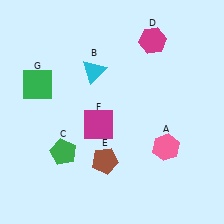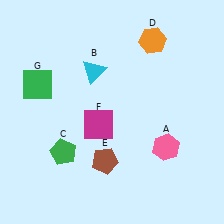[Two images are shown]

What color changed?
The hexagon (D) changed from magenta in Image 1 to orange in Image 2.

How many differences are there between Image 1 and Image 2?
There is 1 difference between the two images.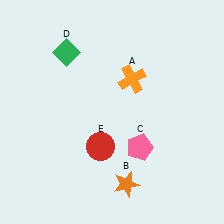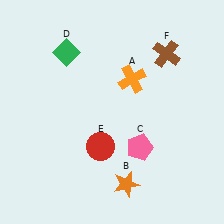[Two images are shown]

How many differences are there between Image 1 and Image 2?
There is 1 difference between the two images.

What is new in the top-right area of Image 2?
A brown cross (F) was added in the top-right area of Image 2.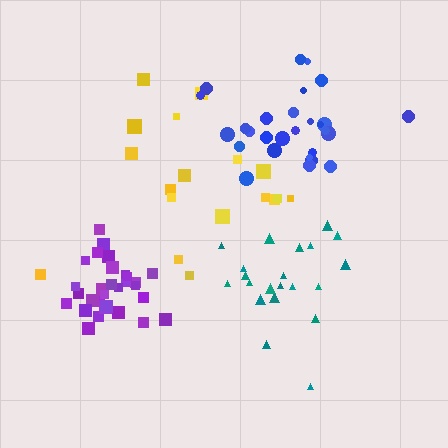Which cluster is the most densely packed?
Purple.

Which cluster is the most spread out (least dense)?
Yellow.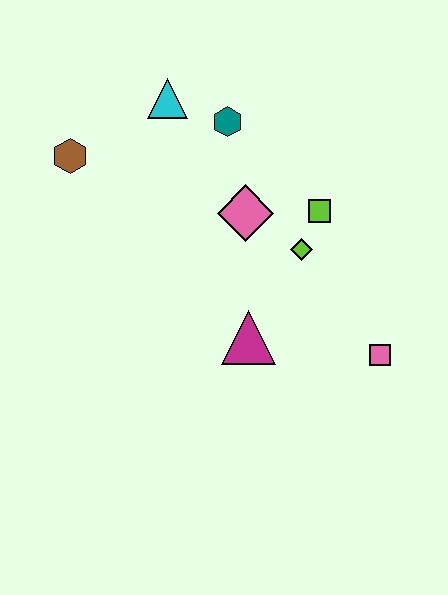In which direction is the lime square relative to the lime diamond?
The lime square is above the lime diamond.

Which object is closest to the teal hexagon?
The cyan triangle is closest to the teal hexagon.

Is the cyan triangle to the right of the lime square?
No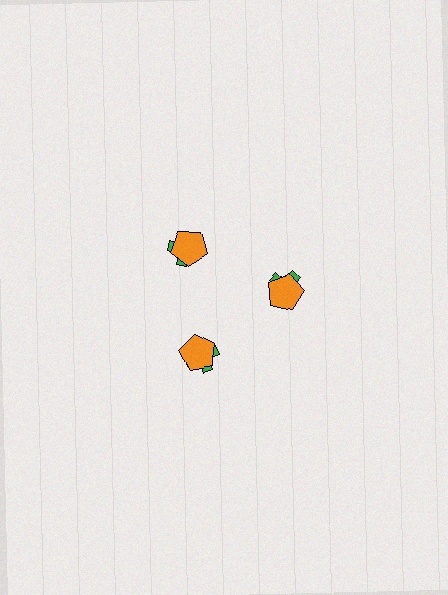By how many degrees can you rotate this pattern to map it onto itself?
The pattern maps onto itself every 120 degrees of rotation.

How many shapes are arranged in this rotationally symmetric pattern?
There are 6 shapes, arranged in 3 groups of 2.